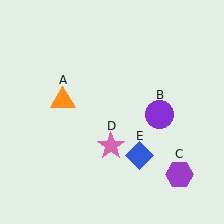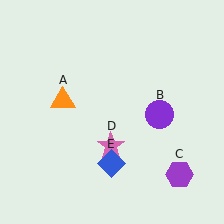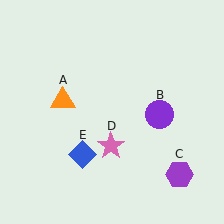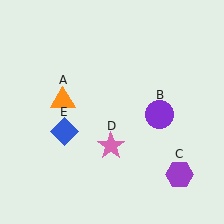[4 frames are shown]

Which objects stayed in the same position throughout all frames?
Orange triangle (object A) and purple circle (object B) and purple hexagon (object C) and pink star (object D) remained stationary.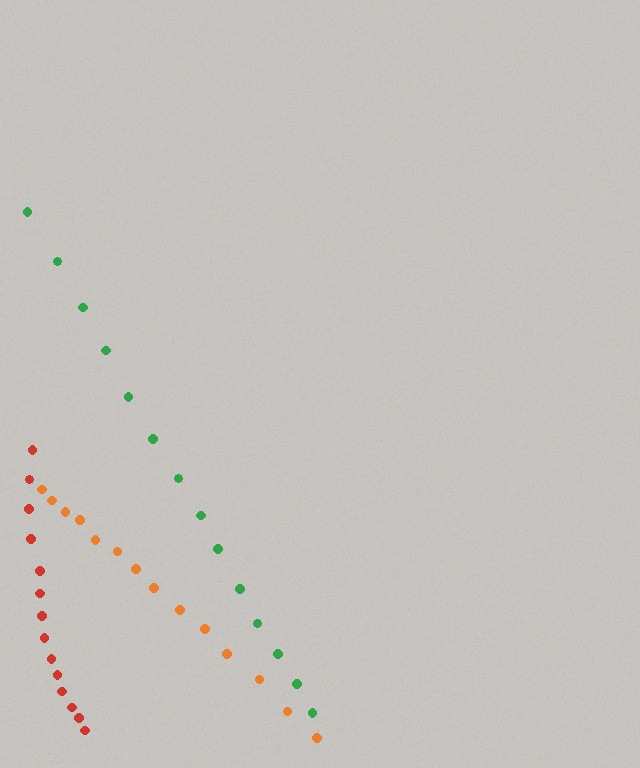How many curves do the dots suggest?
There are 3 distinct paths.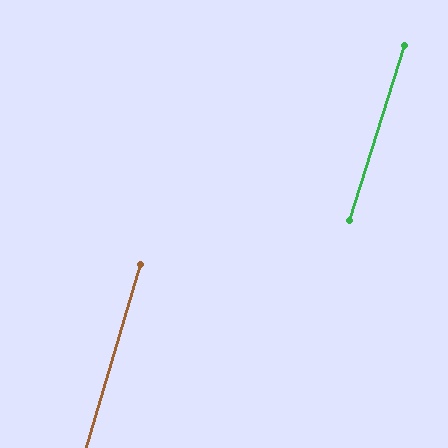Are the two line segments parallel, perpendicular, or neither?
Parallel — their directions differ by only 1.0°.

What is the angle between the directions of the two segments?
Approximately 1 degree.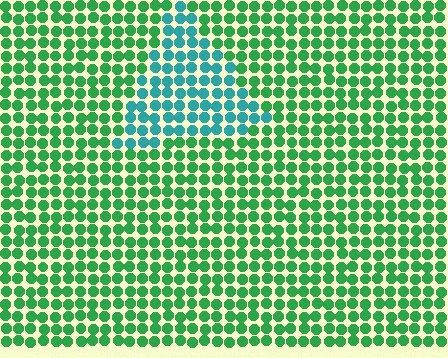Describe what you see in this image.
The image is filled with small green elements in a uniform arrangement. A triangle-shaped region is visible where the elements are tinted to a slightly different hue, forming a subtle color boundary.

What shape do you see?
I see a triangle.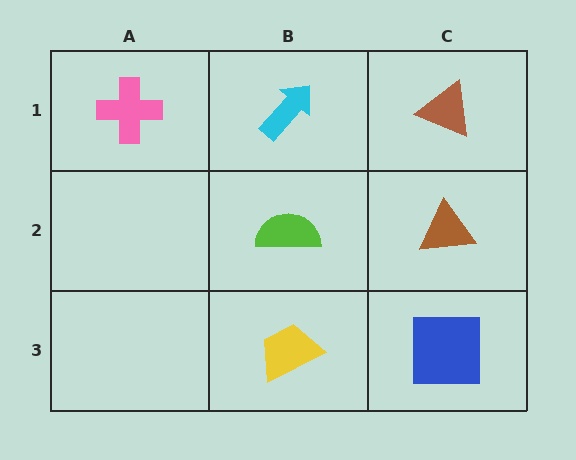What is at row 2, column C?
A brown triangle.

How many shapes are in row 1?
3 shapes.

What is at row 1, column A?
A pink cross.